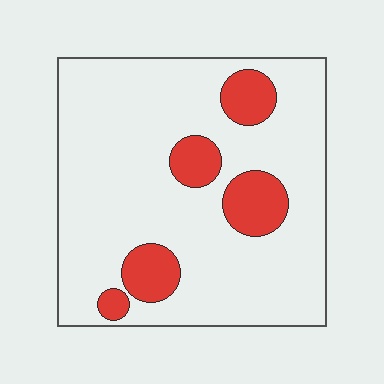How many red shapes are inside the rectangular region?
5.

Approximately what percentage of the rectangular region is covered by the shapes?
Approximately 15%.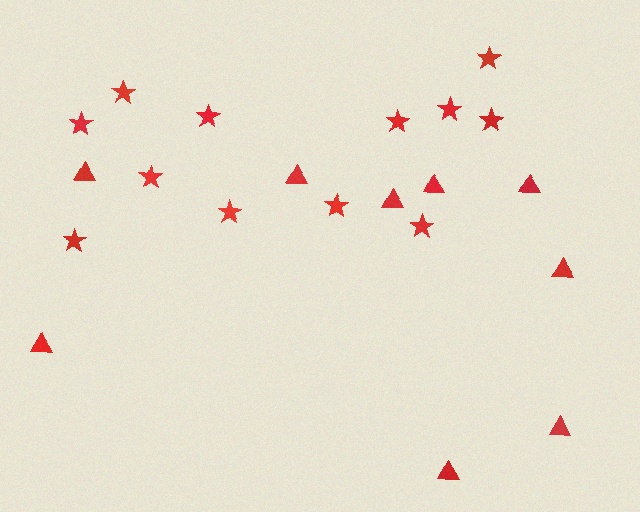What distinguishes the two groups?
There are 2 groups: one group of triangles (9) and one group of stars (12).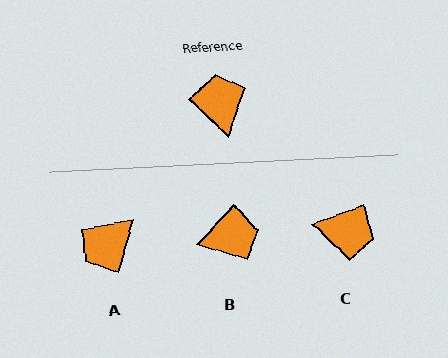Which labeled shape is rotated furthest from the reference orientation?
A, about 119 degrees away.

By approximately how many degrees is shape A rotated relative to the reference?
Approximately 119 degrees counter-clockwise.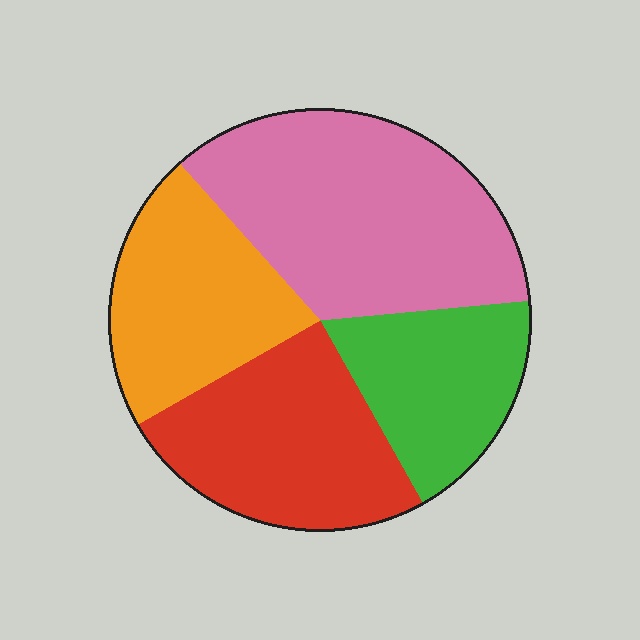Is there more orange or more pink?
Pink.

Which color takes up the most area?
Pink, at roughly 35%.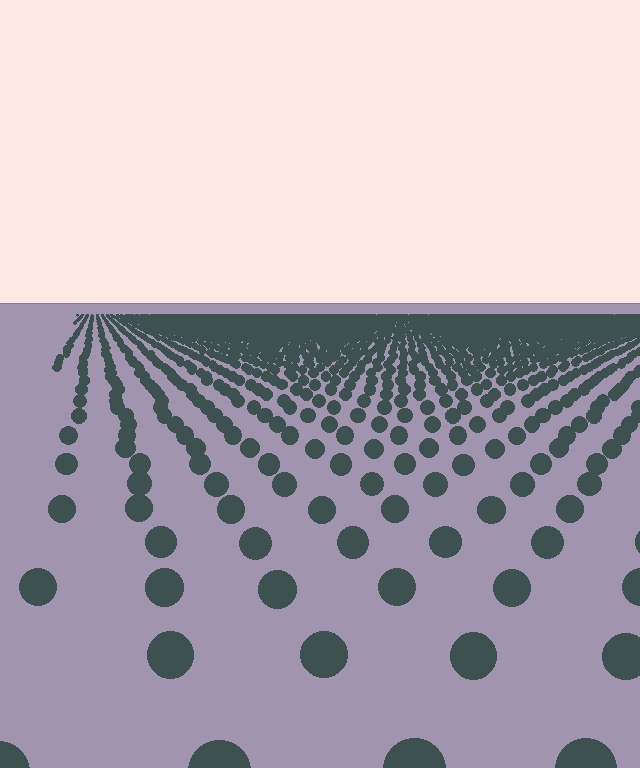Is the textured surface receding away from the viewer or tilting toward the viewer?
The surface is receding away from the viewer. Texture elements get smaller and denser toward the top.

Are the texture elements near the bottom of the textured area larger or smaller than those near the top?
Larger. Near the bottom, elements are closer to the viewer and appear at a bigger on-screen size.